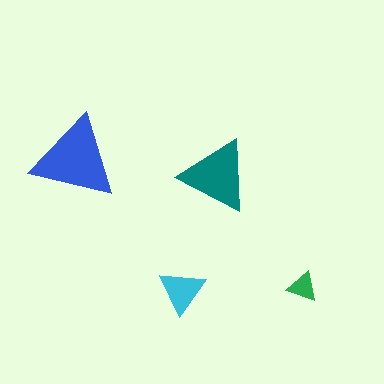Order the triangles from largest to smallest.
the blue one, the teal one, the cyan one, the green one.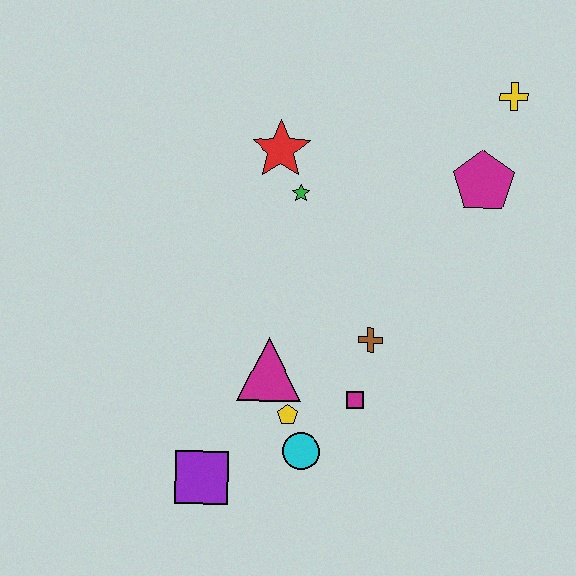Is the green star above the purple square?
Yes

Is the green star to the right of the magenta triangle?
Yes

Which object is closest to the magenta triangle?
The yellow pentagon is closest to the magenta triangle.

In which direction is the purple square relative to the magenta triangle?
The purple square is below the magenta triangle.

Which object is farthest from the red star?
The purple square is farthest from the red star.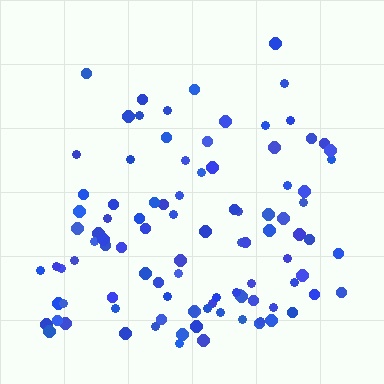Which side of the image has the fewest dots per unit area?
The top.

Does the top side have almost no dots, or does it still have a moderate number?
Still a moderate number, just noticeably fewer than the bottom.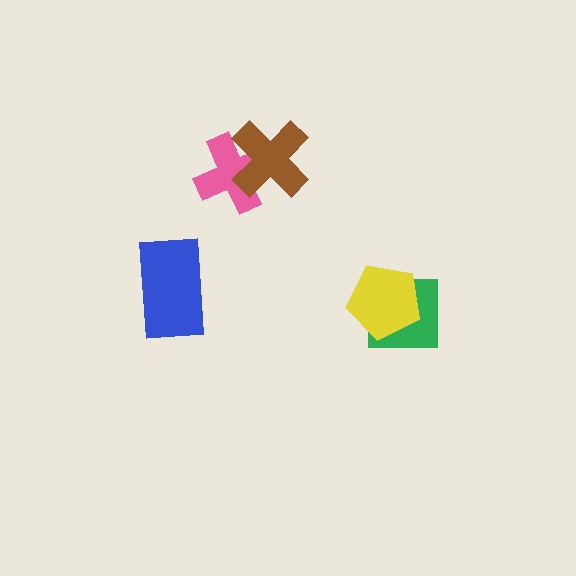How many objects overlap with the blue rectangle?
0 objects overlap with the blue rectangle.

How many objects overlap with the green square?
1 object overlaps with the green square.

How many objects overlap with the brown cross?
1 object overlaps with the brown cross.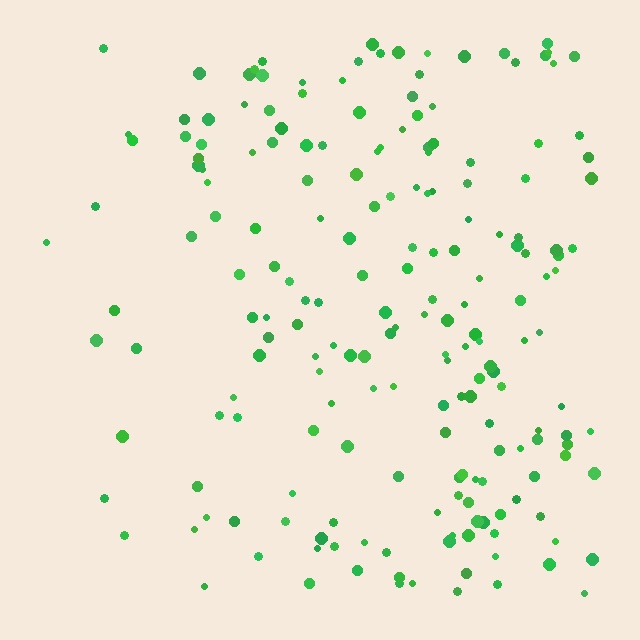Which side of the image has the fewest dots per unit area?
The left.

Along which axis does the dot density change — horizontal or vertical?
Horizontal.